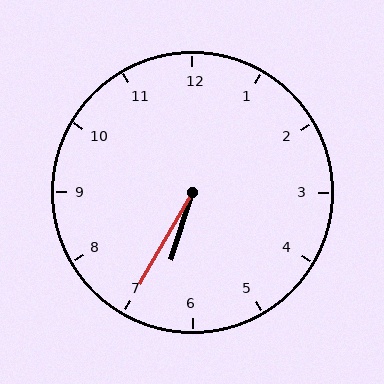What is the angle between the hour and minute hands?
Approximately 12 degrees.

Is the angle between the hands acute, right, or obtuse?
It is acute.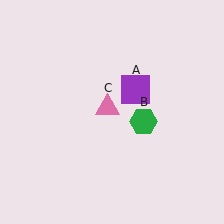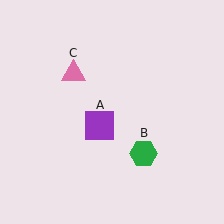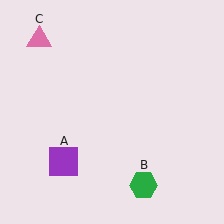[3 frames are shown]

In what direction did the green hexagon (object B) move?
The green hexagon (object B) moved down.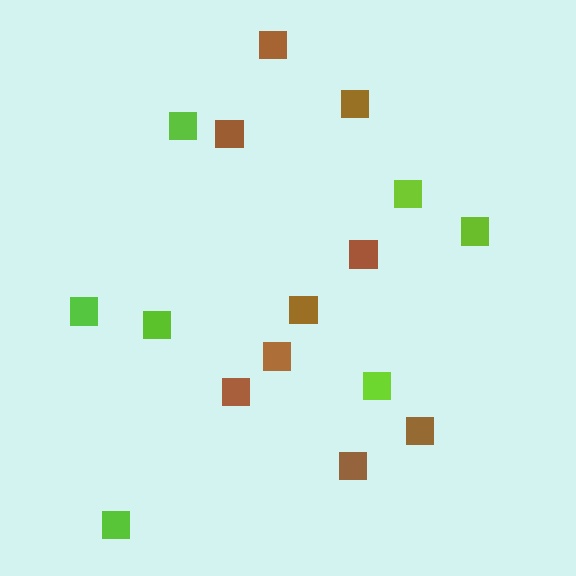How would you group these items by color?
There are 2 groups: one group of brown squares (9) and one group of lime squares (7).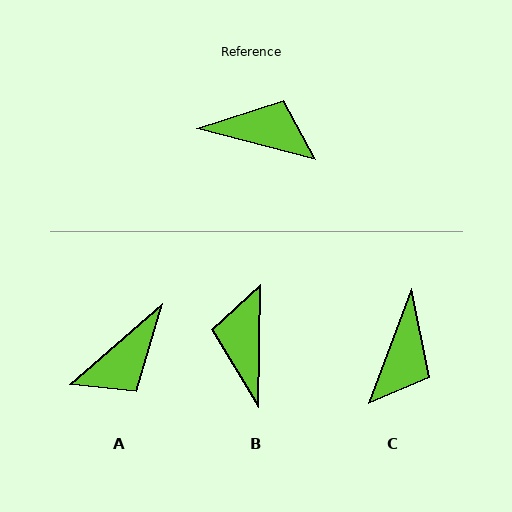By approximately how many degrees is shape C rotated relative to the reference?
Approximately 96 degrees clockwise.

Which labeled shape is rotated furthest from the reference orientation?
A, about 124 degrees away.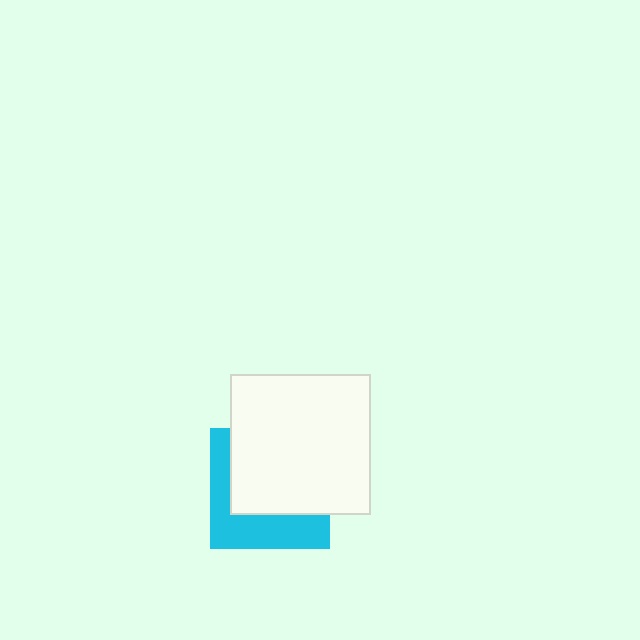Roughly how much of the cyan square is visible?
A small part of it is visible (roughly 40%).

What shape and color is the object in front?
The object in front is a white square.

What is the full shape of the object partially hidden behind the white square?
The partially hidden object is a cyan square.